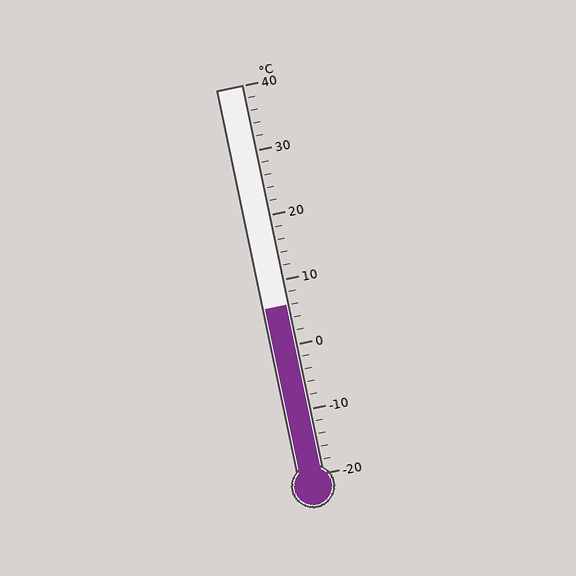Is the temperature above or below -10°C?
The temperature is above -10°C.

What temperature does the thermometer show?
The thermometer shows approximately 6°C.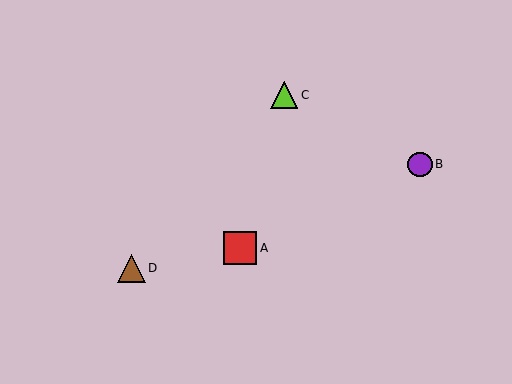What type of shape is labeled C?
Shape C is a lime triangle.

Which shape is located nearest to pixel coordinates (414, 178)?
The purple circle (labeled B) at (420, 164) is nearest to that location.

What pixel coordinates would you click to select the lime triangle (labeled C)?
Click at (284, 95) to select the lime triangle C.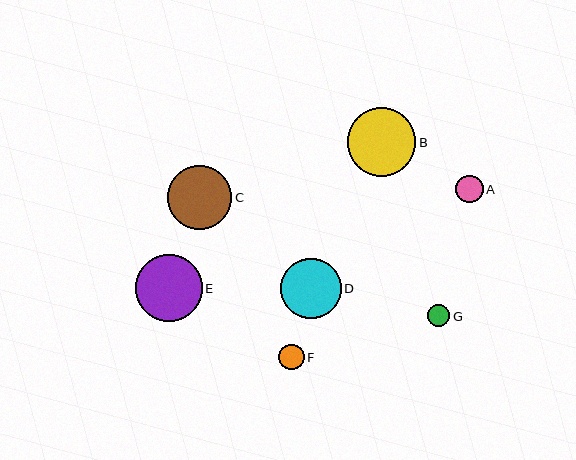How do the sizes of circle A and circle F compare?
Circle A and circle F are approximately the same size.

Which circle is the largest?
Circle B is the largest with a size of approximately 68 pixels.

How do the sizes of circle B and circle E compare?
Circle B and circle E are approximately the same size.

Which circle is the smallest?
Circle G is the smallest with a size of approximately 22 pixels.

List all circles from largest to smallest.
From largest to smallest: B, E, C, D, A, F, G.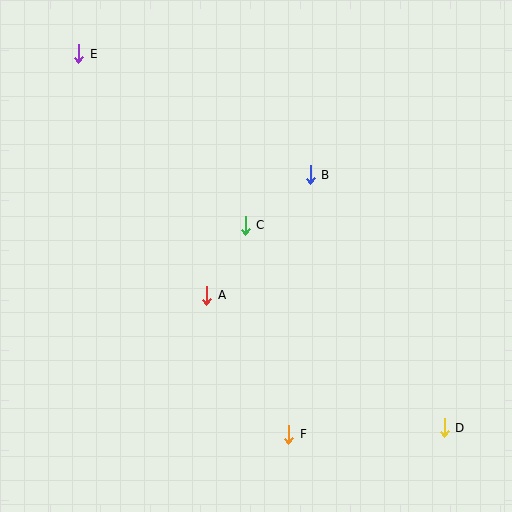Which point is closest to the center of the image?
Point C at (245, 225) is closest to the center.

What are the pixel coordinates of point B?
Point B is at (310, 175).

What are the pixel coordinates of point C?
Point C is at (245, 225).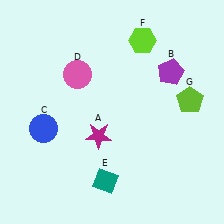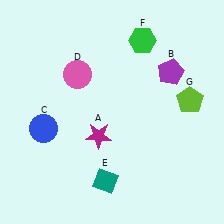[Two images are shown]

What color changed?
The hexagon (F) changed from lime in Image 1 to green in Image 2.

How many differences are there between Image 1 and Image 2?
There is 1 difference between the two images.